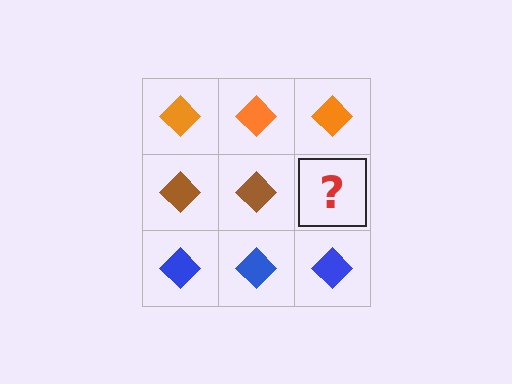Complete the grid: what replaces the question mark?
The question mark should be replaced with a brown diamond.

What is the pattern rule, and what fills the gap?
The rule is that each row has a consistent color. The gap should be filled with a brown diamond.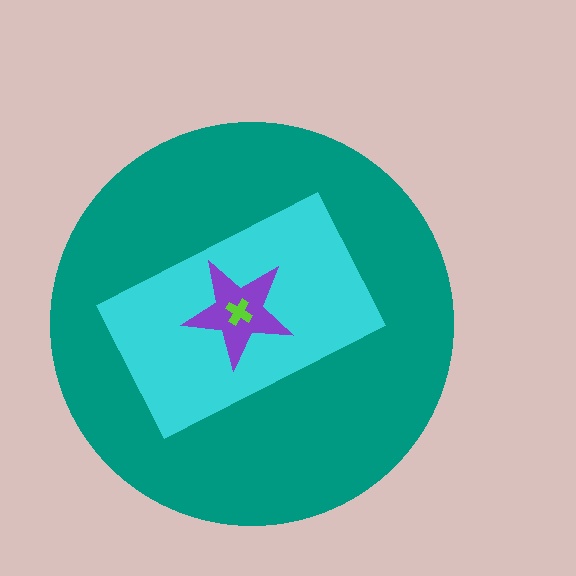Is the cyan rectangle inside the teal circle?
Yes.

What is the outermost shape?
The teal circle.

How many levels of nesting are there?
4.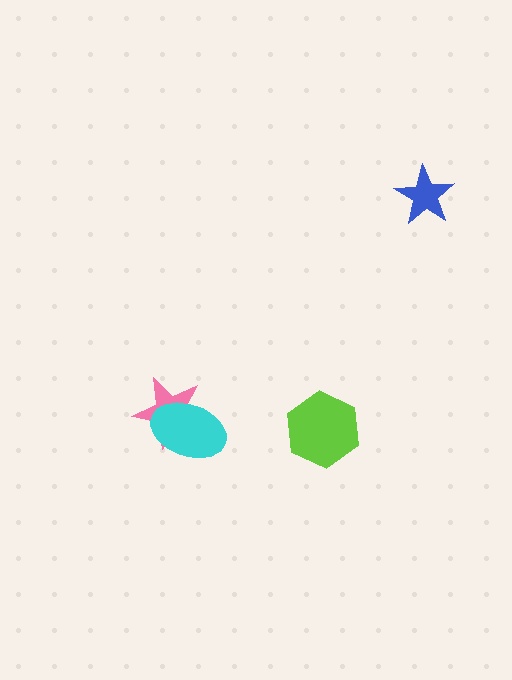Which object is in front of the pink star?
The cyan ellipse is in front of the pink star.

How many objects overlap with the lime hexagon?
0 objects overlap with the lime hexagon.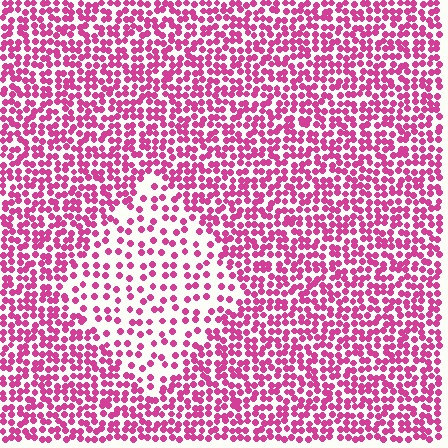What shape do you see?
I see a diamond.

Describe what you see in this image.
The image contains small magenta elements arranged at two different densities. A diamond-shaped region is visible where the elements are less densely packed than the surrounding area.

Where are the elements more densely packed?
The elements are more densely packed outside the diamond boundary.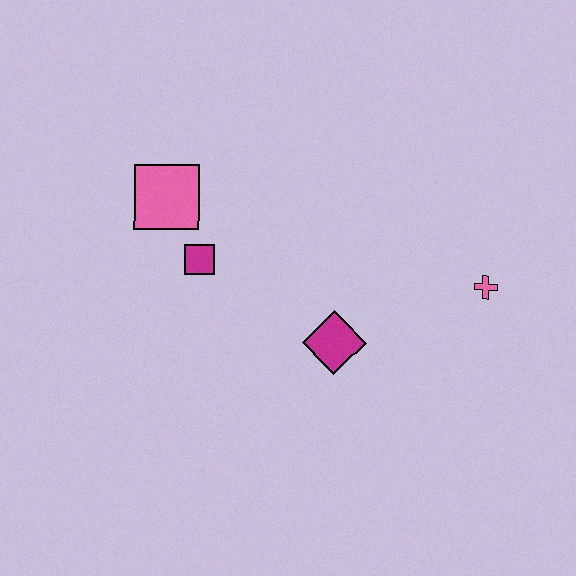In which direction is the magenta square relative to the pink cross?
The magenta square is to the left of the pink cross.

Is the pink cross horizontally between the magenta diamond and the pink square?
No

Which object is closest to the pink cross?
The magenta diamond is closest to the pink cross.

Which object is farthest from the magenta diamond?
The pink square is farthest from the magenta diamond.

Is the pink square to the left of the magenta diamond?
Yes